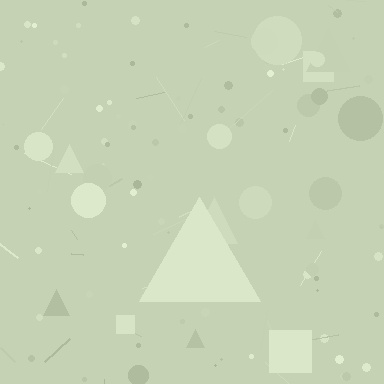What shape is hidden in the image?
A triangle is hidden in the image.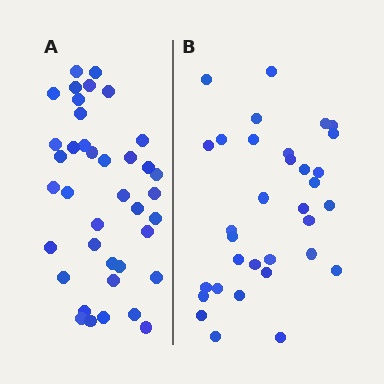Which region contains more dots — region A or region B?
Region A (the left region) has more dots.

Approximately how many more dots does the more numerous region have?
Region A has about 6 more dots than region B.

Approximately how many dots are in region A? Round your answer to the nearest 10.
About 40 dots. (The exact count is 39, which rounds to 40.)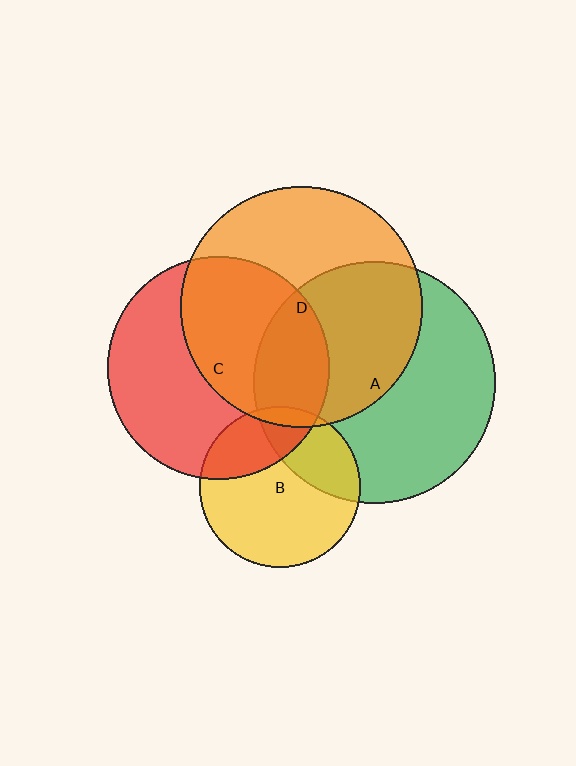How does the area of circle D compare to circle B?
Approximately 2.3 times.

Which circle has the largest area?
Circle A (green).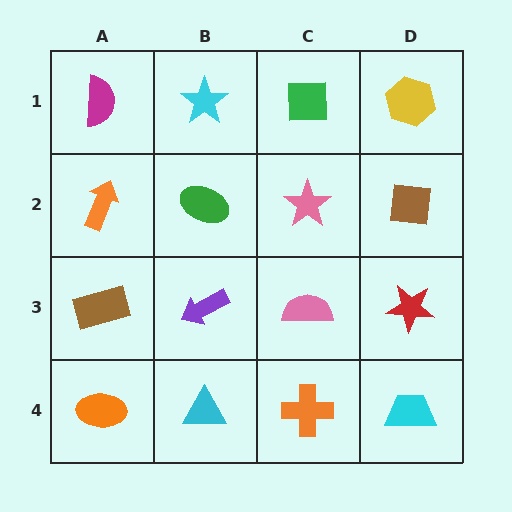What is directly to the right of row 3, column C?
A red star.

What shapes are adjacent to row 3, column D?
A brown square (row 2, column D), a cyan trapezoid (row 4, column D), a pink semicircle (row 3, column C).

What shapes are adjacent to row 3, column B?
A green ellipse (row 2, column B), a cyan triangle (row 4, column B), a brown rectangle (row 3, column A), a pink semicircle (row 3, column C).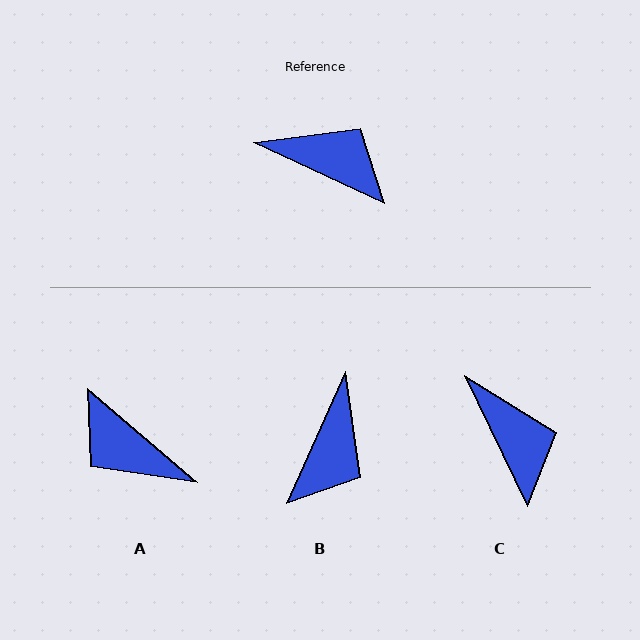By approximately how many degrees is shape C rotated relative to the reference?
Approximately 39 degrees clockwise.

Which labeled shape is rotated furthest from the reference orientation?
A, about 165 degrees away.